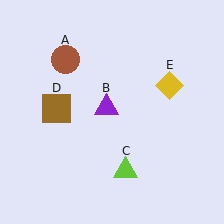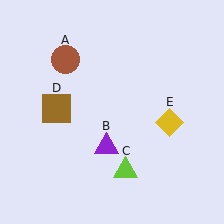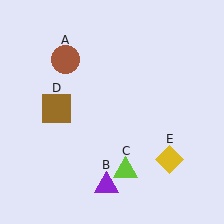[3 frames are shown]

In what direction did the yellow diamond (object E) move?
The yellow diamond (object E) moved down.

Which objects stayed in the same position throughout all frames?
Brown circle (object A) and lime triangle (object C) and brown square (object D) remained stationary.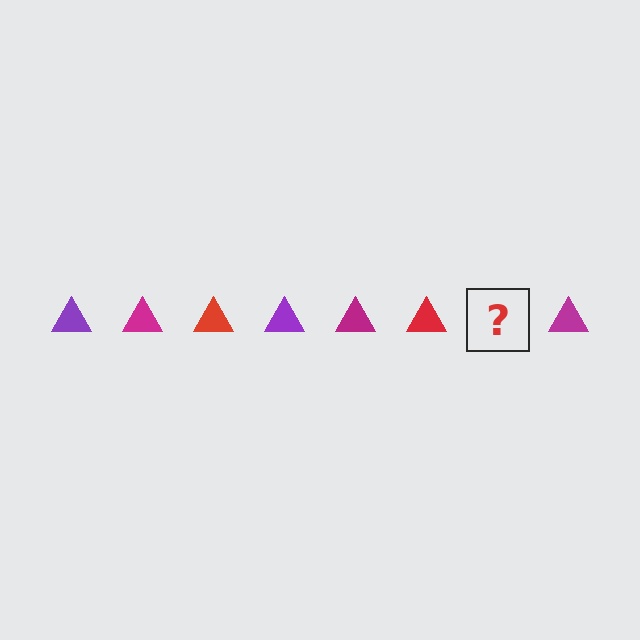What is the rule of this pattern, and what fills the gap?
The rule is that the pattern cycles through purple, magenta, red triangles. The gap should be filled with a purple triangle.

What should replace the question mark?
The question mark should be replaced with a purple triangle.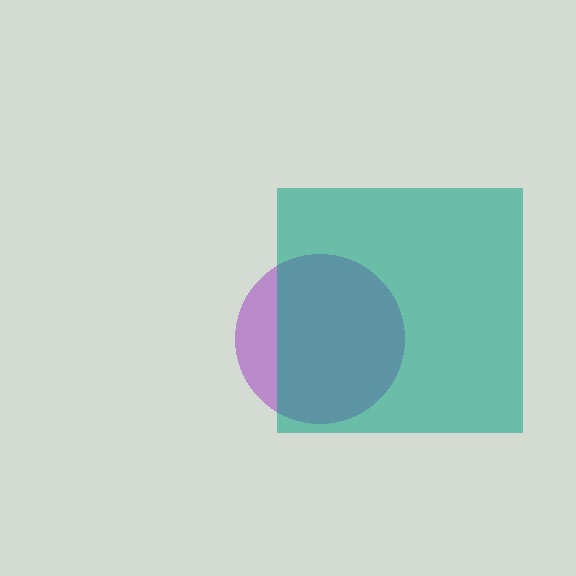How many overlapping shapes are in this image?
There are 2 overlapping shapes in the image.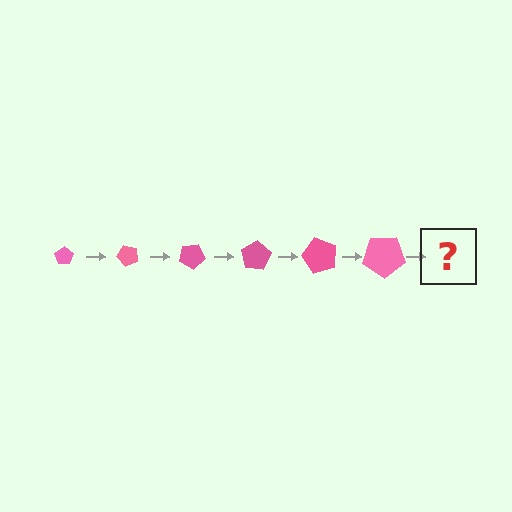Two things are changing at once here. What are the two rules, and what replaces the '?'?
The two rules are that the pentagon grows larger each step and it rotates 50 degrees each step. The '?' should be a pentagon, larger than the previous one and rotated 300 degrees from the start.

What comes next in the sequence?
The next element should be a pentagon, larger than the previous one and rotated 300 degrees from the start.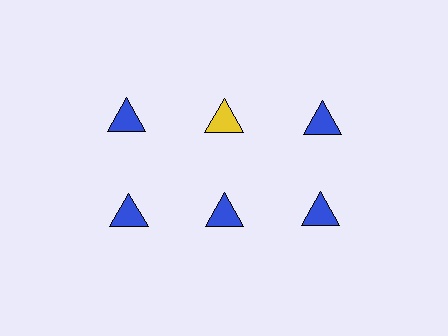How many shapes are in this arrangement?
There are 6 shapes arranged in a grid pattern.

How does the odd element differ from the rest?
It has a different color: yellow instead of blue.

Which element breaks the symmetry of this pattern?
The yellow triangle in the top row, second from left column breaks the symmetry. All other shapes are blue triangles.